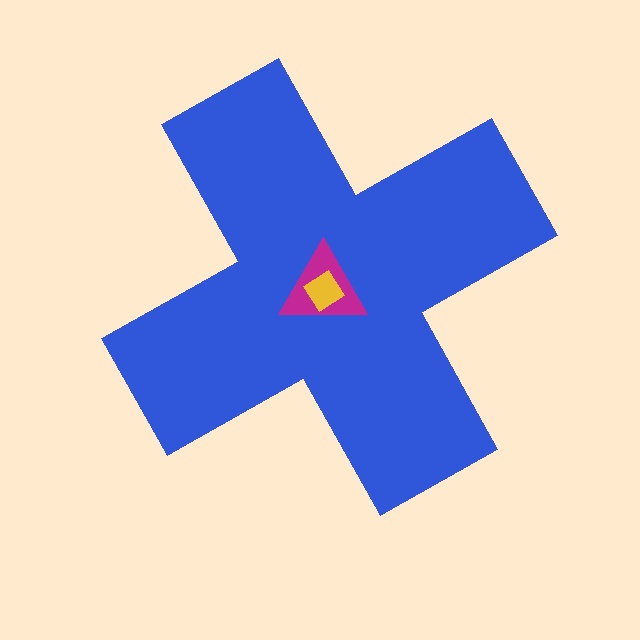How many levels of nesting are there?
3.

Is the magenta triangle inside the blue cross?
Yes.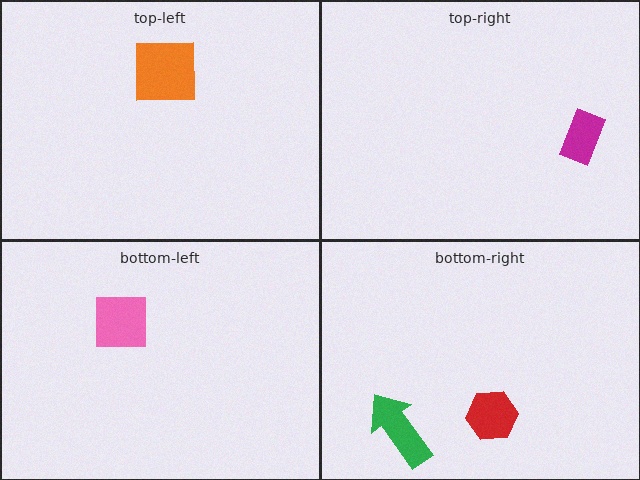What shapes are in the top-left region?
The orange square.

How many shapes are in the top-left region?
1.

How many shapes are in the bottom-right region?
2.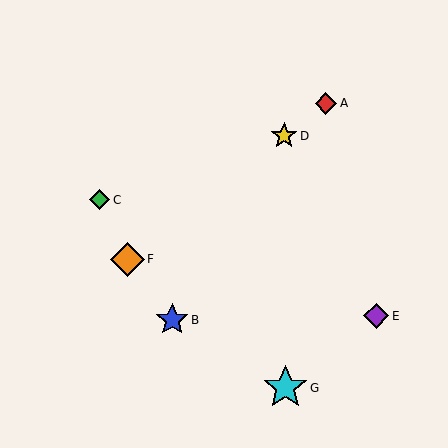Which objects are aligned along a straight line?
Objects A, D, F are aligned along a straight line.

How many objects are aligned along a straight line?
3 objects (A, D, F) are aligned along a straight line.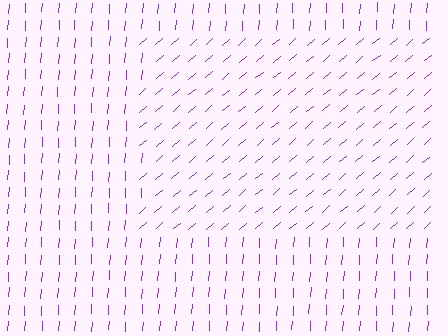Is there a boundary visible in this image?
Yes, there is a texture boundary formed by a change in line orientation.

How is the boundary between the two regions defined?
The boundary is defined purely by a change in line orientation (approximately 45 degrees difference). All lines are the same color and thickness.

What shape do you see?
I see a rectangle.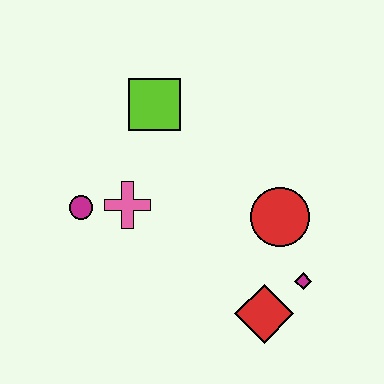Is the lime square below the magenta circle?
No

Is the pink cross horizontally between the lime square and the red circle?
No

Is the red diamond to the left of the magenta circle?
No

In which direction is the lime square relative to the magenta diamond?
The lime square is above the magenta diamond.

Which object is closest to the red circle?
The magenta diamond is closest to the red circle.